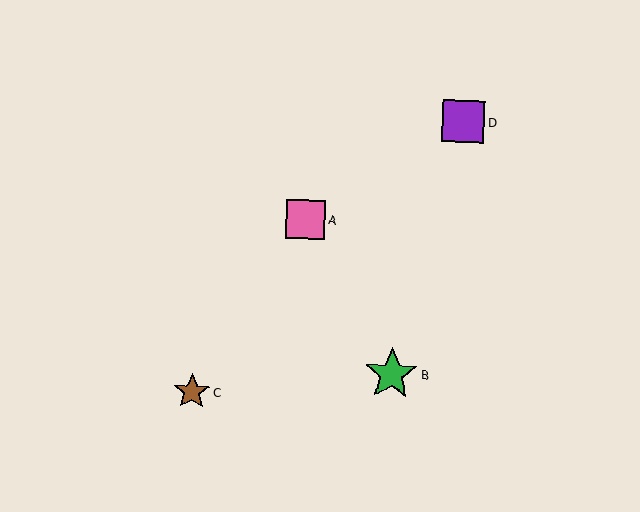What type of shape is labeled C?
Shape C is a brown star.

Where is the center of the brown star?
The center of the brown star is at (192, 392).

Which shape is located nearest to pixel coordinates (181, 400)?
The brown star (labeled C) at (192, 392) is nearest to that location.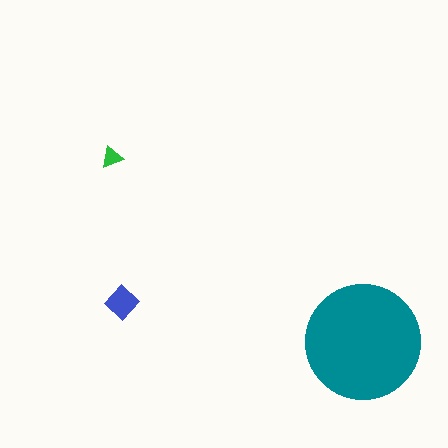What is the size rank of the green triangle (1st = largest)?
3rd.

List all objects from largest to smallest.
The teal circle, the blue diamond, the green triangle.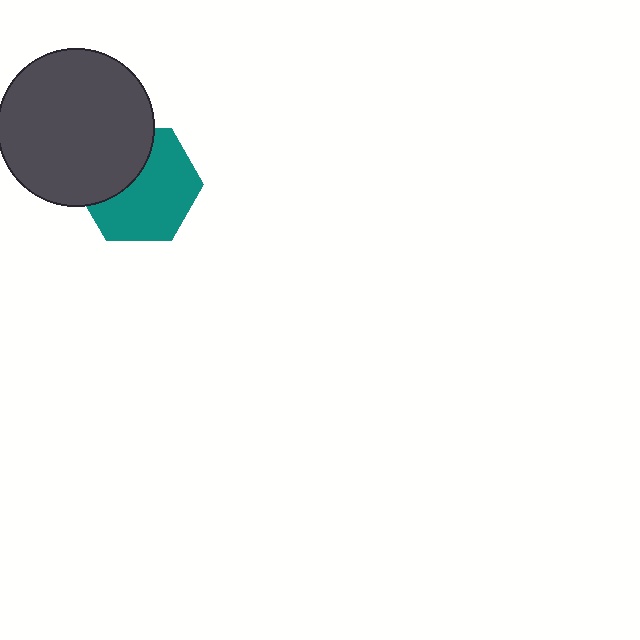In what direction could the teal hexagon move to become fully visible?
The teal hexagon could move toward the lower-right. That would shift it out from behind the dark gray circle entirely.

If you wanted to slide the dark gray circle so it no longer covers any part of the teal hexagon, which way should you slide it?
Slide it toward the upper-left — that is the most direct way to separate the two shapes.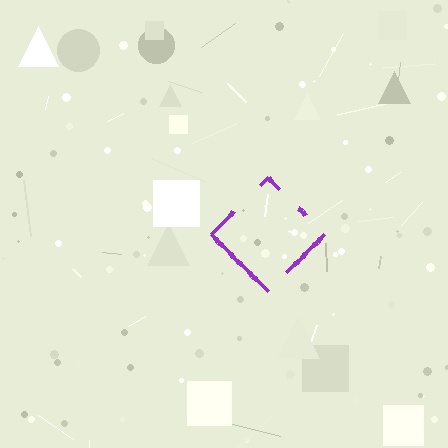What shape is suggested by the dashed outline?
The dashed outline suggests a diamond.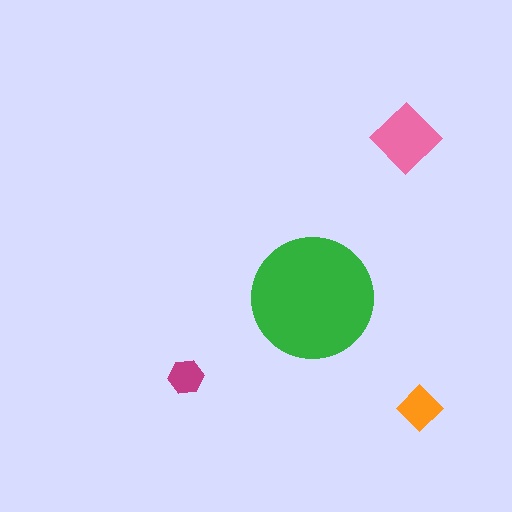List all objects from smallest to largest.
The magenta hexagon, the orange diamond, the pink diamond, the green circle.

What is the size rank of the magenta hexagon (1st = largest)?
4th.